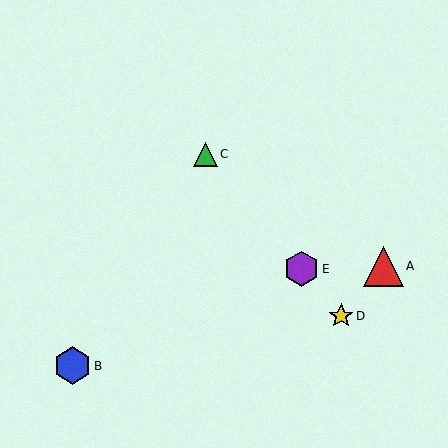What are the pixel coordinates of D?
Object D is at (341, 316).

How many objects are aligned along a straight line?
3 objects (C, D, E) are aligned along a straight line.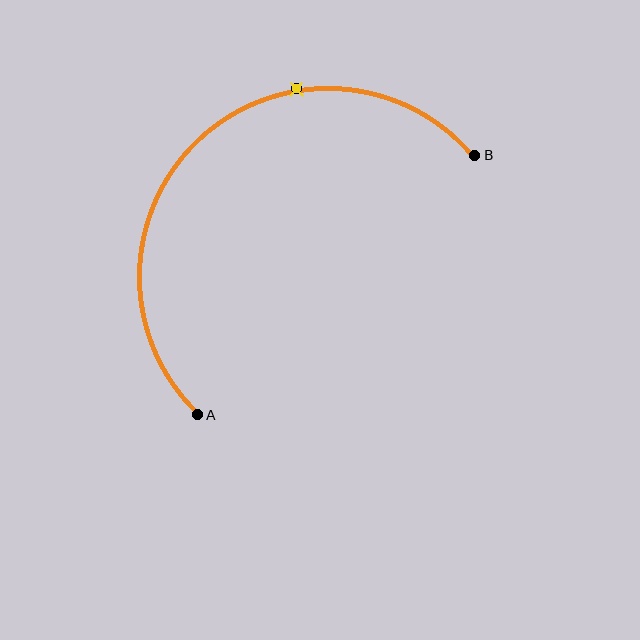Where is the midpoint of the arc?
The arc midpoint is the point on the curve farthest from the straight line joining A and B. It sits above and to the left of that line.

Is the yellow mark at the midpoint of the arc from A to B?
No. The yellow mark lies on the arc but is closer to endpoint B. The arc midpoint would be at the point on the curve equidistant along the arc from both A and B.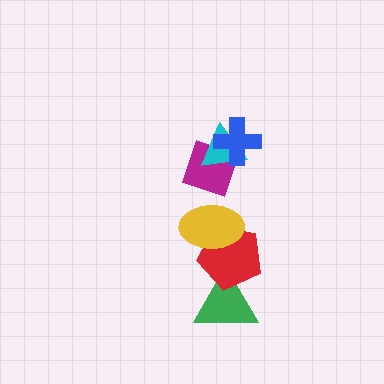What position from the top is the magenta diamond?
The magenta diamond is 3rd from the top.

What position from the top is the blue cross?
The blue cross is 1st from the top.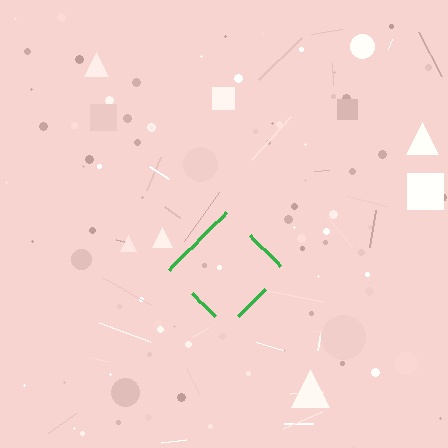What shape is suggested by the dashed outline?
The dashed outline suggests a diamond.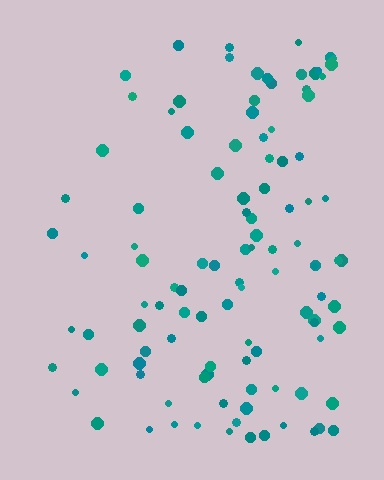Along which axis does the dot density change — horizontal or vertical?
Horizontal.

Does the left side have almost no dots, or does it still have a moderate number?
Still a moderate number, just noticeably fewer than the right.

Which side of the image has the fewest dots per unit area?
The left.